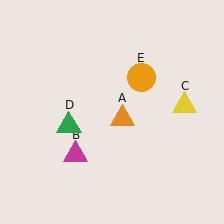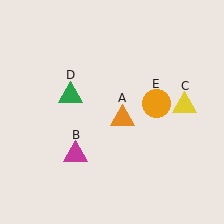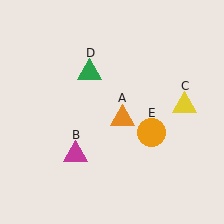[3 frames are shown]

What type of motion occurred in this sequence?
The green triangle (object D), orange circle (object E) rotated clockwise around the center of the scene.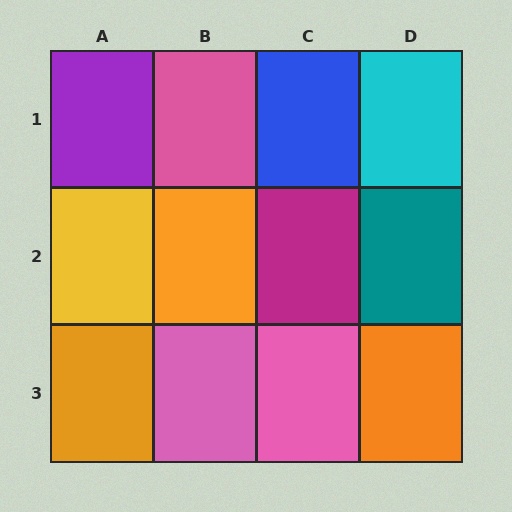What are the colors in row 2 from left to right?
Yellow, orange, magenta, teal.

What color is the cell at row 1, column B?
Pink.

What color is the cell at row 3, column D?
Orange.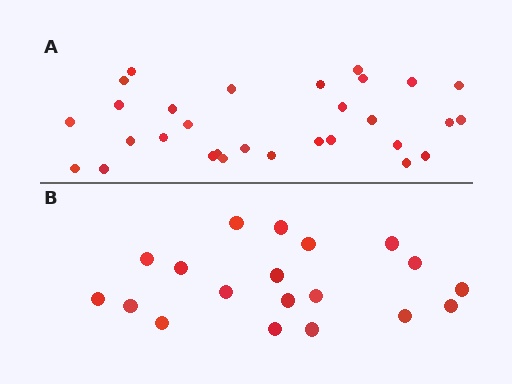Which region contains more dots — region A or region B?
Region A (the top region) has more dots.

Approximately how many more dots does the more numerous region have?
Region A has roughly 12 or so more dots than region B.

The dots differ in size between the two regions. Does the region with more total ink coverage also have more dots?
No. Region B has more total ink coverage because its dots are larger, but region A actually contains more individual dots. Total area can be misleading — the number of items is what matters here.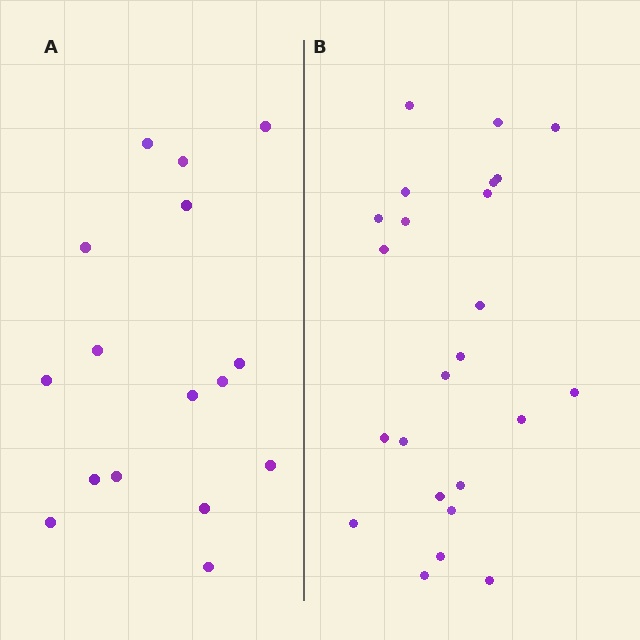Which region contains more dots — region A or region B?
Region B (the right region) has more dots.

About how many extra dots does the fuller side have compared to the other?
Region B has roughly 8 or so more dots than region A.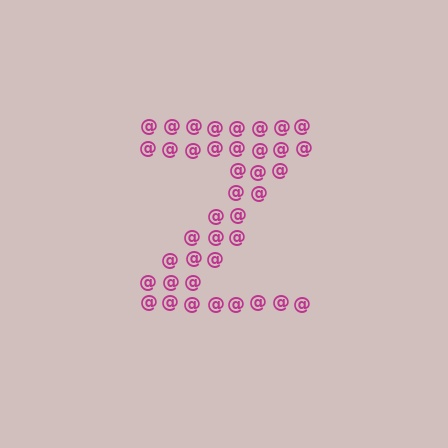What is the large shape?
The large shape is the letter Z.